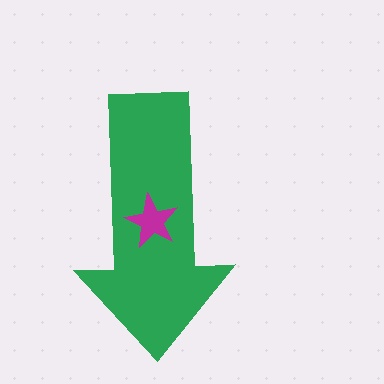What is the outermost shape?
The green arrow.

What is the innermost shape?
The magenta star.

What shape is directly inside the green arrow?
The magenta star.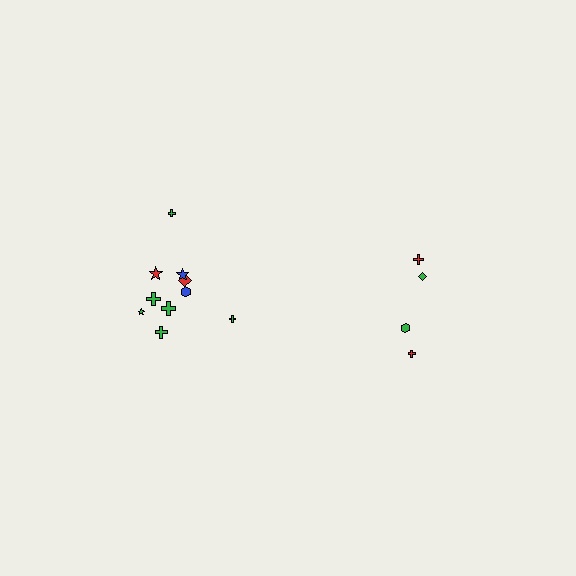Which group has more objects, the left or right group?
The left group.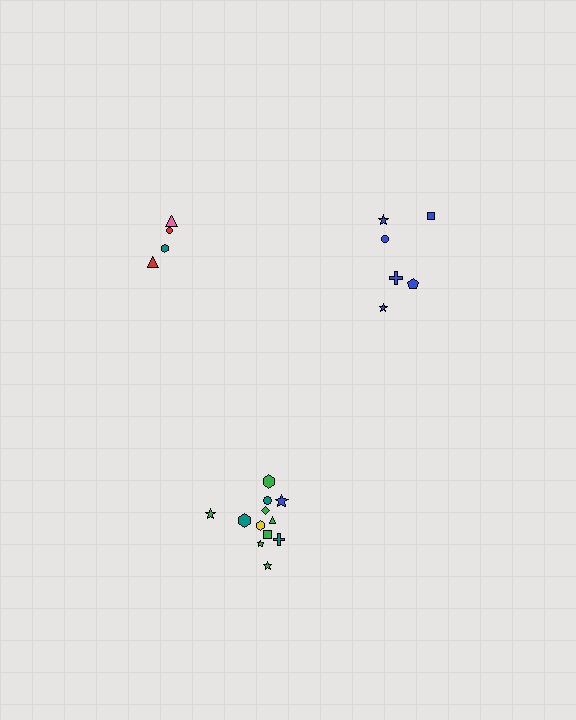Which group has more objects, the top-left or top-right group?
The top-right group.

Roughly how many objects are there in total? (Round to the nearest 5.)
Roughly 20 objects in total.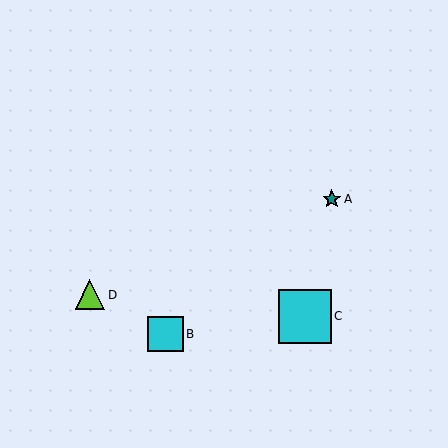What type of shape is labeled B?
Shape B is a cyan square.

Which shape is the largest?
The cyan square (labeled C) is the largest.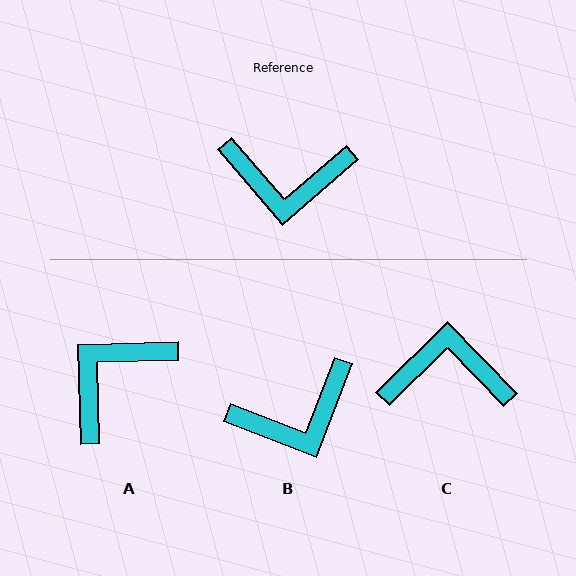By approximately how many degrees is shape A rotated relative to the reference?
Approximately 129 degrees clockwise.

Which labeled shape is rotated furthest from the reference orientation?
C, about 176 degrees away.